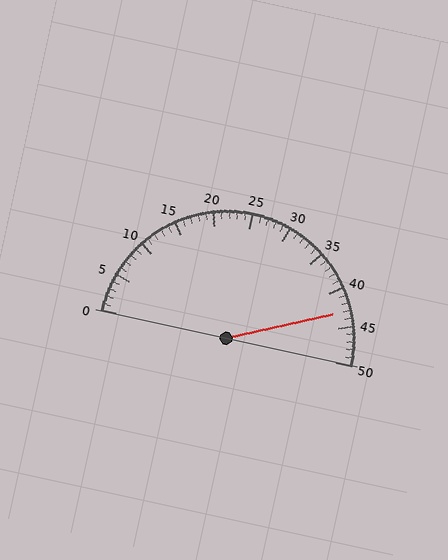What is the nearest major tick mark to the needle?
The nearest major tick mark is 45.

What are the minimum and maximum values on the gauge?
The gauge ranges from 0 to 50.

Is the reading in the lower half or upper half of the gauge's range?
The reading is in the upper half of the range (0 to 50).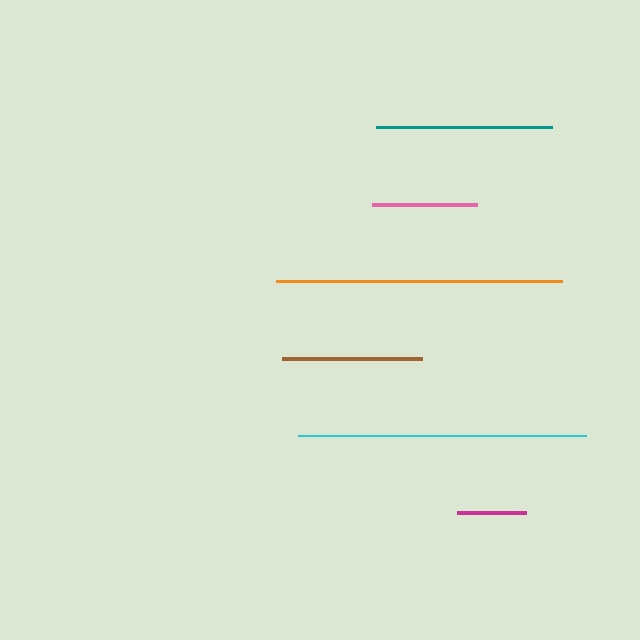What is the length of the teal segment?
The teal segment is approximately 176 pixels long.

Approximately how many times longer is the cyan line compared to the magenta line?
The cyan line is approximately 4.2 times the length of the magenta line.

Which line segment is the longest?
The cyan line is the longest at approximately 287 pixels.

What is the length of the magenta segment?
The magenta segment is approximately 69 pixels long.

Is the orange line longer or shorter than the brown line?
The orange line is longer than the brown line.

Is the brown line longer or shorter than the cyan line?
The cyan line is longer than the brown line.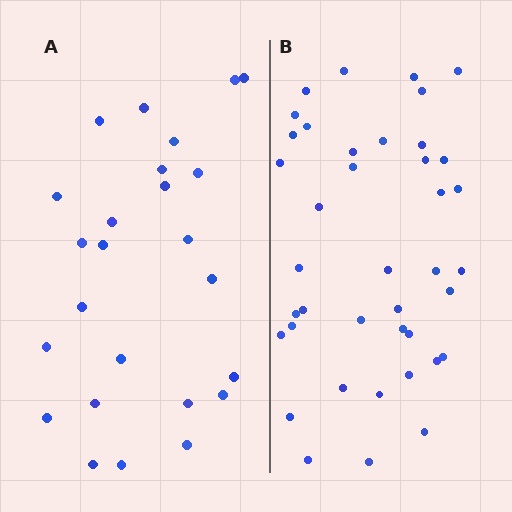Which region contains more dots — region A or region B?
Region B (the right region) has more dots.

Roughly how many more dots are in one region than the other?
Region B has approximately 15 more dots than region A.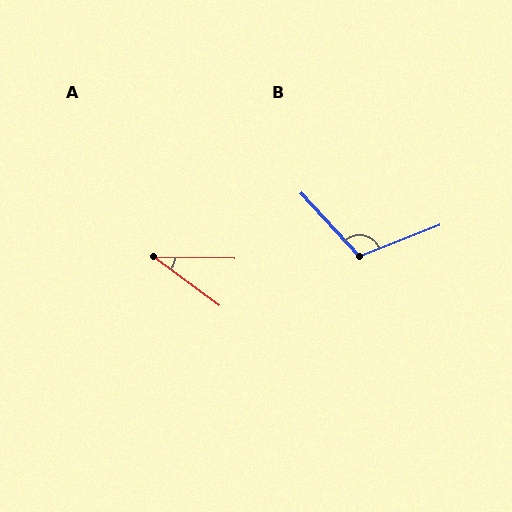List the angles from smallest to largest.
A (36°), B (111°).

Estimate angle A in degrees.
Approximately 36 degrees.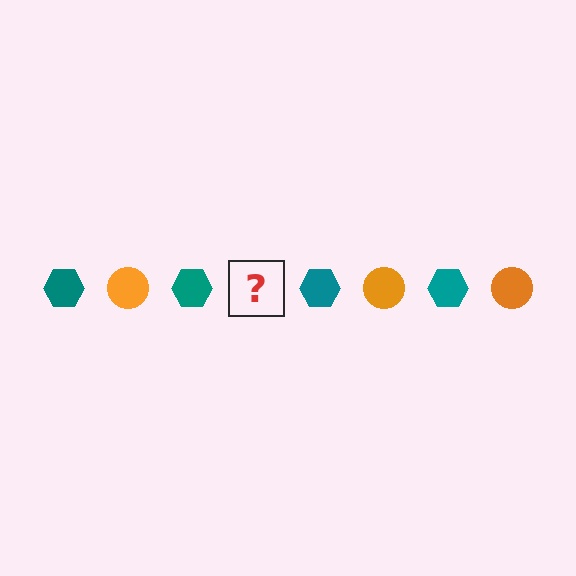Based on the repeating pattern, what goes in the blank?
The blank should be an orange circle.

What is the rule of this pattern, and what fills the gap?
The rule is that the pattern alternates between teal hexagon and orange circle. The gap should be filled with an orange circle.